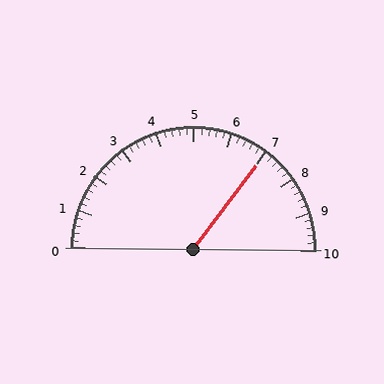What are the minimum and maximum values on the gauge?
The gauge ranges from 0 to 10.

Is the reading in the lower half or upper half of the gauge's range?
The reading is in the upper half of the range (0 to 10).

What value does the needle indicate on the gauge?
The needle indicates approximately 7.0.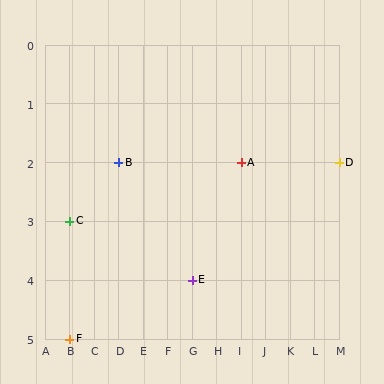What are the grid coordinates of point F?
Point F is at grid coordinates (B, 5).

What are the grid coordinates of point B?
Point B is at grid coordinates (D, 2).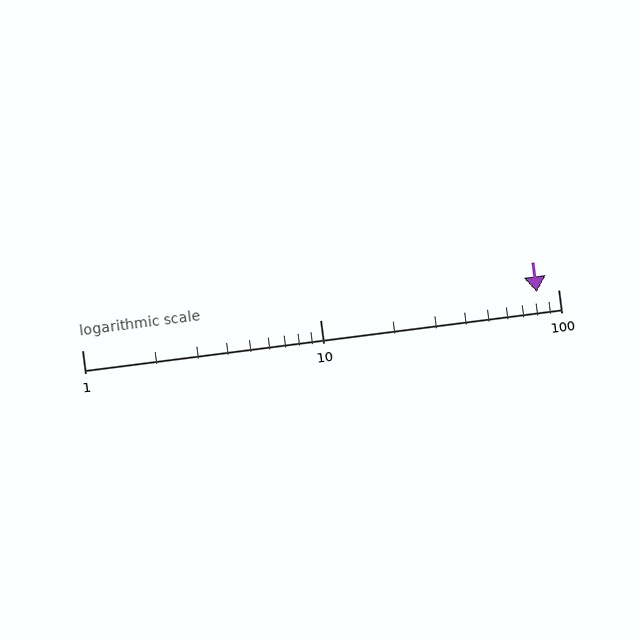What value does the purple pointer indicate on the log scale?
The pointer indicates approximately 81.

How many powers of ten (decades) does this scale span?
The scale spans 2 decades, from 1 to 100.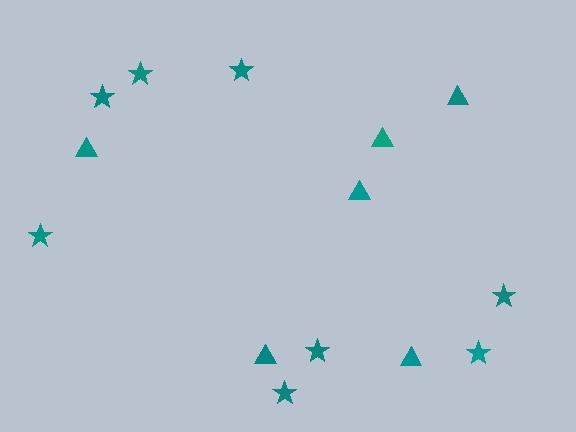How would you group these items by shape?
There are 2 groups: one group of stars (8) and one group of triangles (6).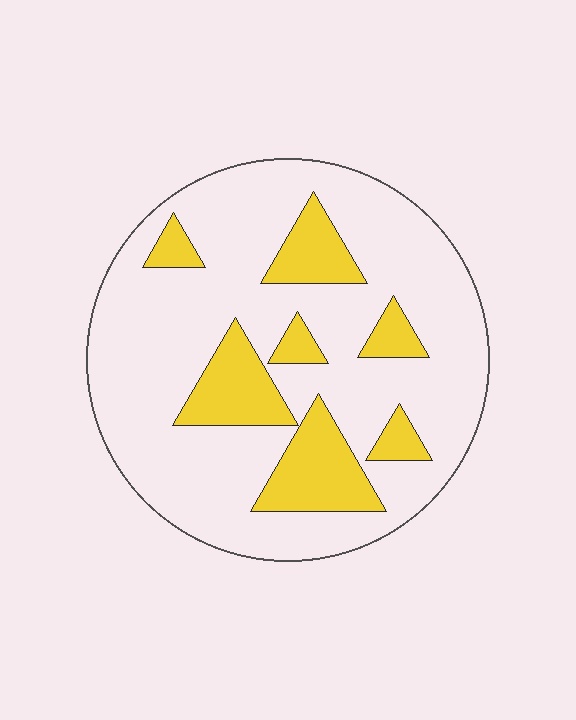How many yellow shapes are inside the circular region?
7.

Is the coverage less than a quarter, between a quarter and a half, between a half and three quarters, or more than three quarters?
Less than a quarter.